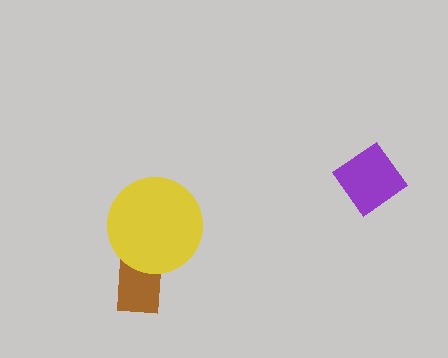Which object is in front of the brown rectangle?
The yellow circle is in front of the brown rectangle.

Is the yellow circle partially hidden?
No, no other shape covers it.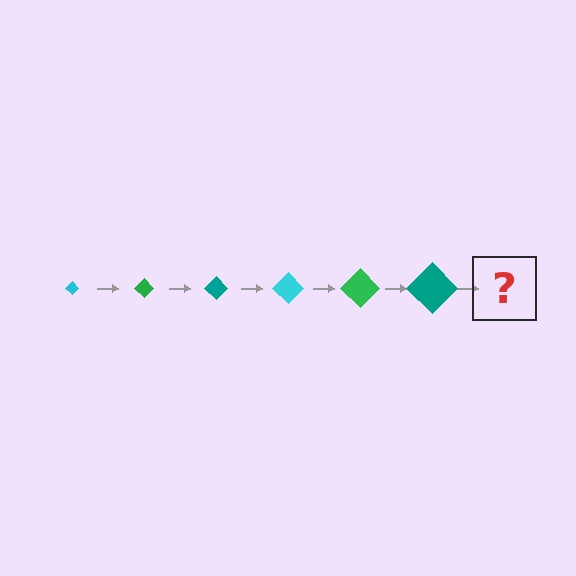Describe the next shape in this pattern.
It should be a cyan diamond, larger than the previous one.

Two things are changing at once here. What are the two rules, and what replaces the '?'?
The two rules are that the diamond grows larger each step and the color cycles through cyan, green, and teal. The '?' should be a cyan diamond, larger than the previous one.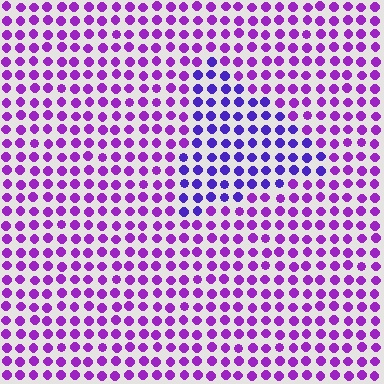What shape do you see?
I see a triangle.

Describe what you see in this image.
The image is filled with small purple elements in a uniform arrangement. A triangle-shaped region is visible where the elements are tinted to a slightly different hue, forming a subtle color boundary.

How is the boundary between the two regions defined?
The boundary is defined purely by a slight shift in hue (about 32 degrees). Spacing, size, and orientation are identical on both sides.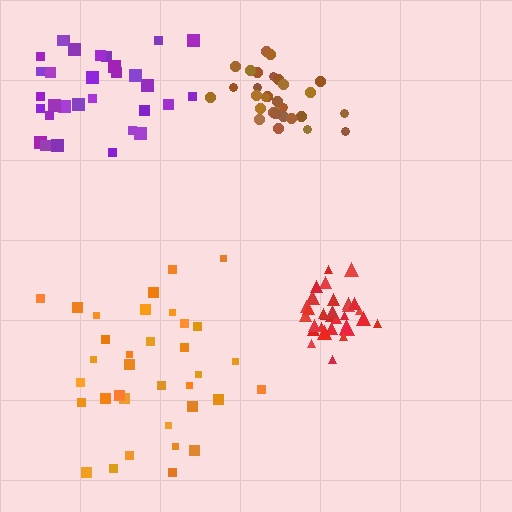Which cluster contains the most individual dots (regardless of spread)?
Orange (35).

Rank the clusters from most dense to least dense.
red, brown, purple, orange.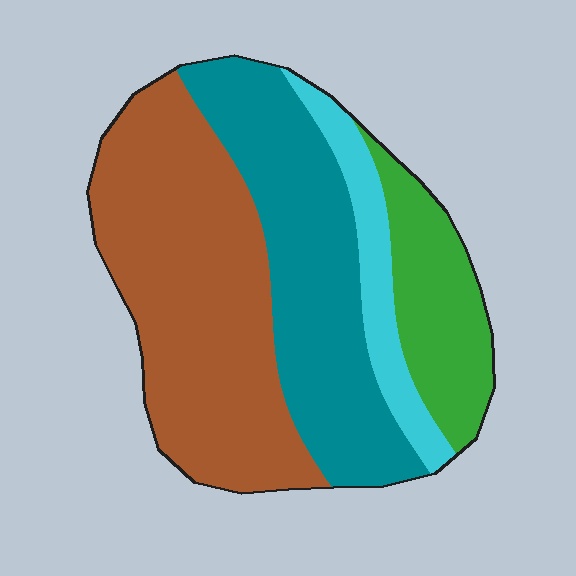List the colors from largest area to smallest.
From largest to smallest: brown, teal, green, cyan.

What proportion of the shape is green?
Green covers 15% of the shape.